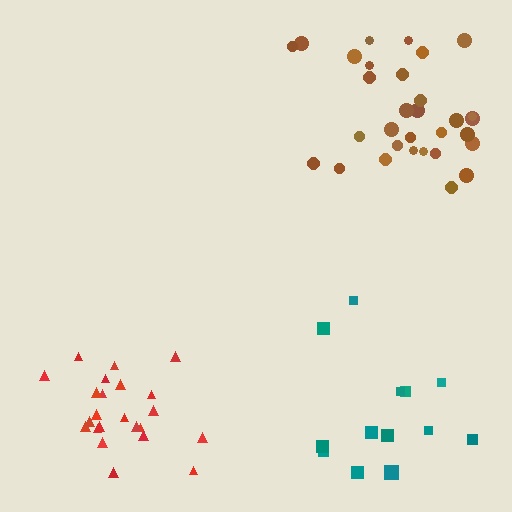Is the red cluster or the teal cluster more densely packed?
Red.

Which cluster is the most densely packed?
Red.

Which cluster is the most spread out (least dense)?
Teal.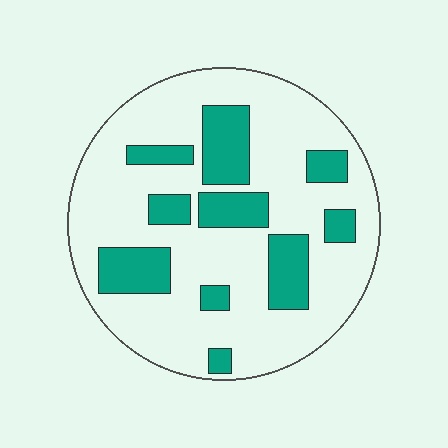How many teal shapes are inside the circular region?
10.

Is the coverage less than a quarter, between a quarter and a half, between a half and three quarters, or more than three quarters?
Between a quarter and a half.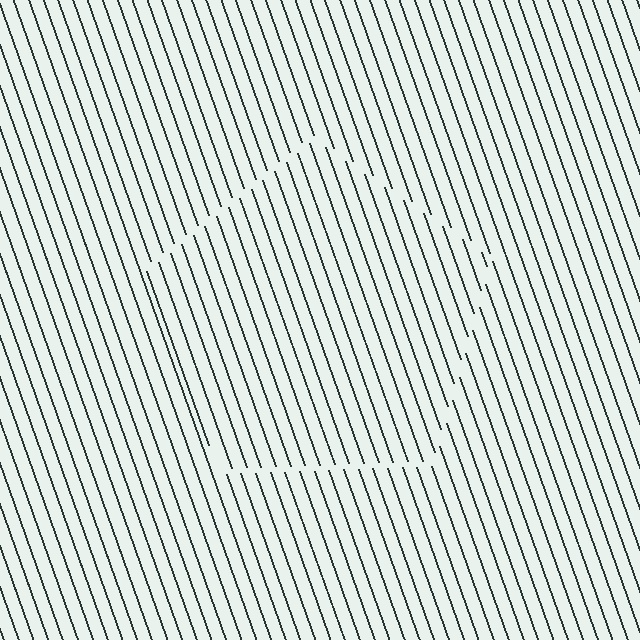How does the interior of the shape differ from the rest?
The interior of the shape contains the same grating, shifted by half a period — the contour is defined by the phase discontinuity where line-ends from the inner and outer gratings abut.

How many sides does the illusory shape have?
5 sides — the line-ends trace a pentagon.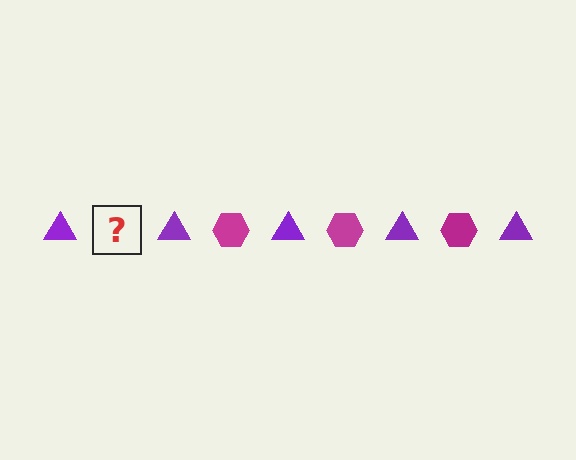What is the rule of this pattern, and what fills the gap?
The rule is that the pattern alternates between purple triangle and magenta hexagon. The gap should be filled with a magenta hexagon.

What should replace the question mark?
The question mark should be replaced with a magenta hexagon.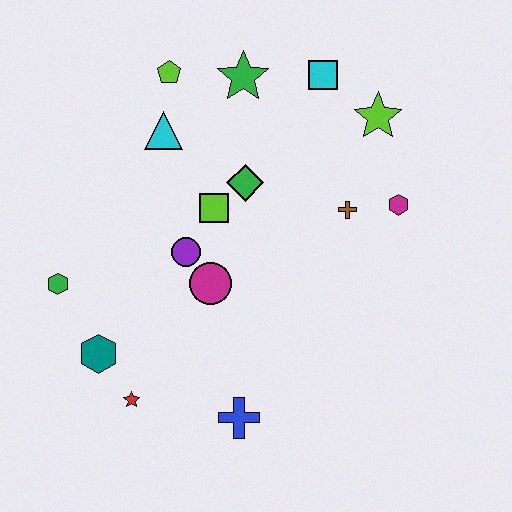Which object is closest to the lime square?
The green diamond is closest to the lime square.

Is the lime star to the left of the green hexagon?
No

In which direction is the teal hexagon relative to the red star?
The teal hexagon is above the red star.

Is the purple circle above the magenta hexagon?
No